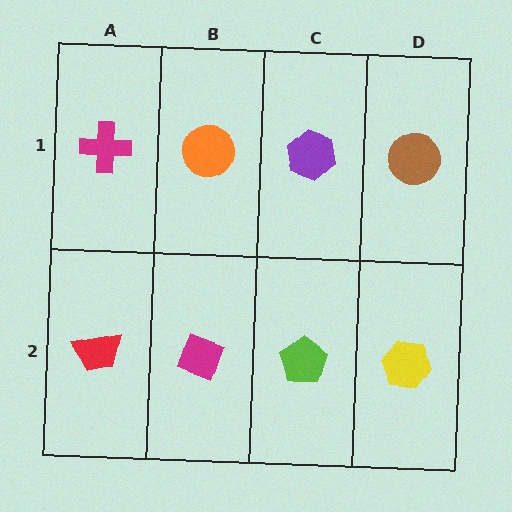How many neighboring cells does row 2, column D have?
2.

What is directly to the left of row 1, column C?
An orange circle.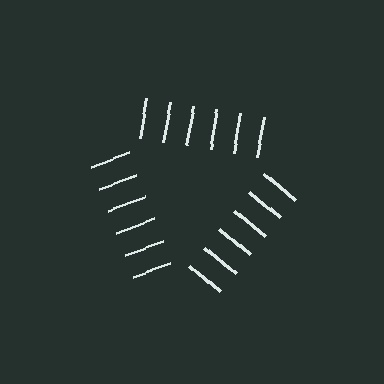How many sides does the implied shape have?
3 sides — the line-ends trace a triangle.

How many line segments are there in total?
18 — 6 along each of the 3 edges.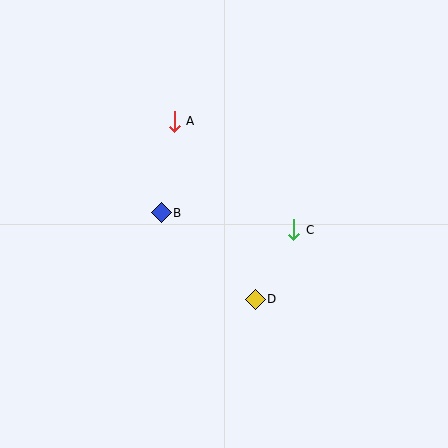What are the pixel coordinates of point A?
Point A is at (174, 121).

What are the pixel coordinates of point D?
Point D is at (255, 299).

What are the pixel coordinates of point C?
Point C is at (294, 230).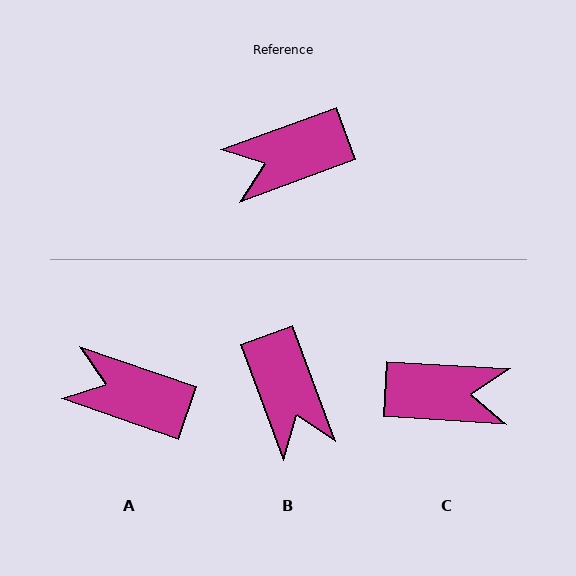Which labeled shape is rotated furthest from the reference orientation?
C, about 156 degrees away.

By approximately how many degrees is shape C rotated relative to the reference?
Approximately 156 degrees counter-clockwise.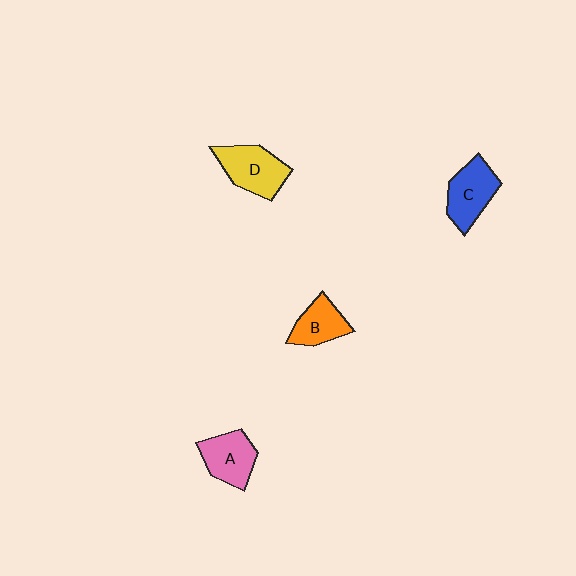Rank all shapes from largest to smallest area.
From largest to smallest: D (yellow), C (blue), A (pink), B (orange).